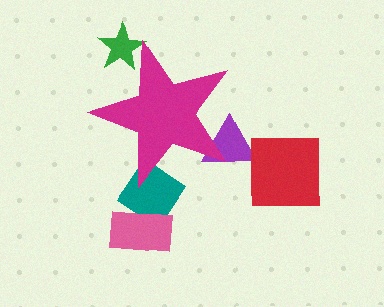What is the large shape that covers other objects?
A magenta star.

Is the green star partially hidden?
Yes, the green star is partially hidden behind the magenta star.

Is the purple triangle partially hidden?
Yes, the purple triangle is partially hidden behind the magenta star.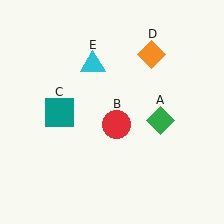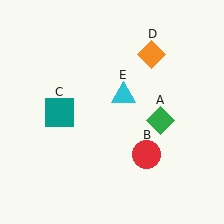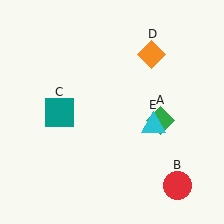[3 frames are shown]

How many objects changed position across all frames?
2 objects changed position: red circle (object B), cyan triangle (object E).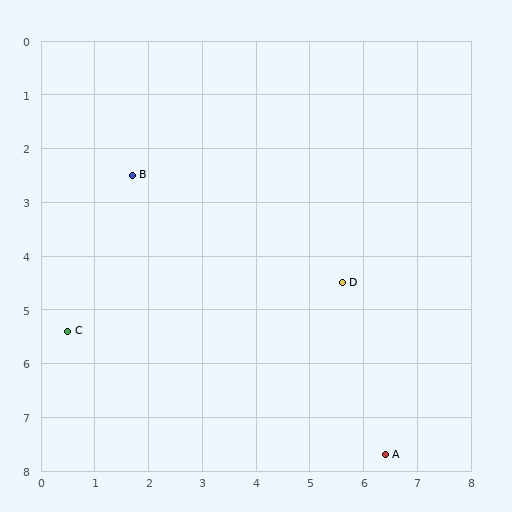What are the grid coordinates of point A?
Point A is at approximately (6.4, 7.7).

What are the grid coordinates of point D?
Point D is at approximately (5.6, 4.5).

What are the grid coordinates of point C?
Point C is at approximately (0.5, 5.4).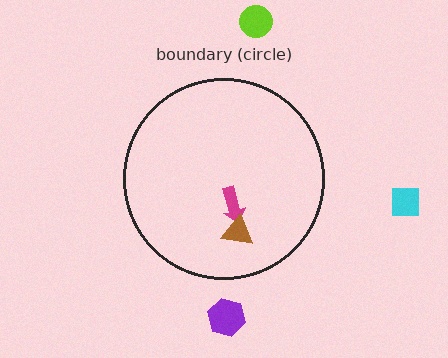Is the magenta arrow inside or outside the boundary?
Inside.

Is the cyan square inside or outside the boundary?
Outside.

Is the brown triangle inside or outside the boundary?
Inside.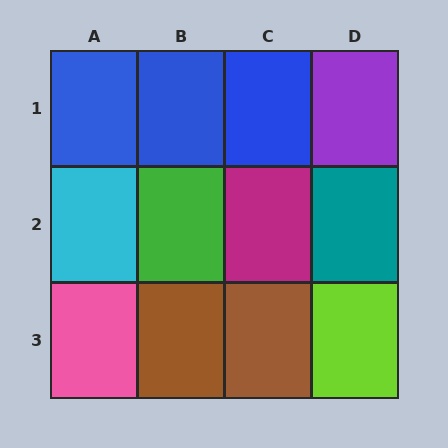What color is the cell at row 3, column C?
Brown.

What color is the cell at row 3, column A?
Pink.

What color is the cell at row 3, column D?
Lime.